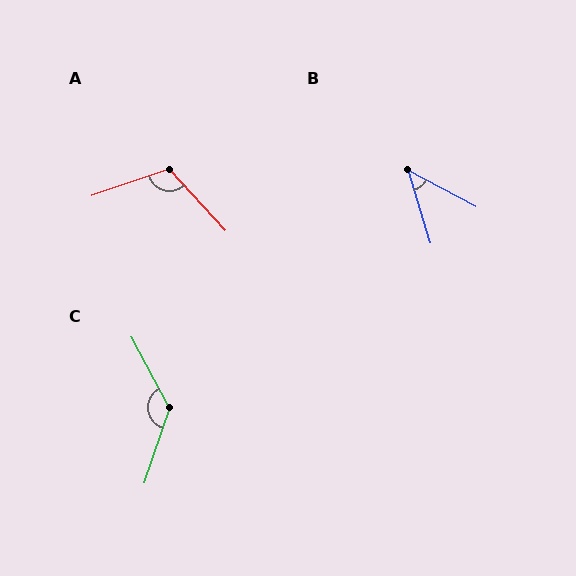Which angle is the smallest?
B, at approximately 45 degrees.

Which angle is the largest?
C, at approximately 133 degrees.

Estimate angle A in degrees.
Approximately 114 degrees.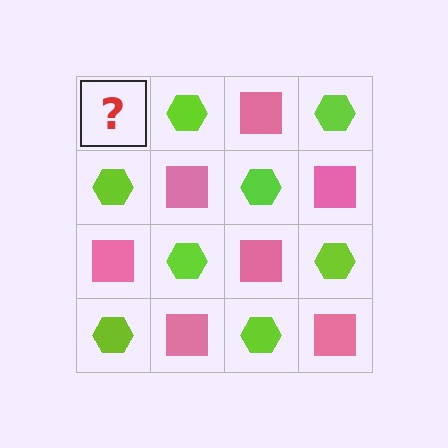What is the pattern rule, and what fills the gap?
The rule is that it alternates pink square and lime hexagon in a checkerboard pattern. The gap should be filled with a pink square.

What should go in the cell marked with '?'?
The missing cell should contain a pink square.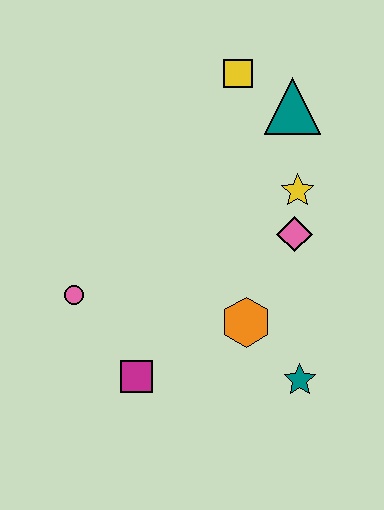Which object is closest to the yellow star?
The pink diamond is closest to the yellow star.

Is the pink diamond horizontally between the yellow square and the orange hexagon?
No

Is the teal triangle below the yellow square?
Yes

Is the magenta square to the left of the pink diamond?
Yes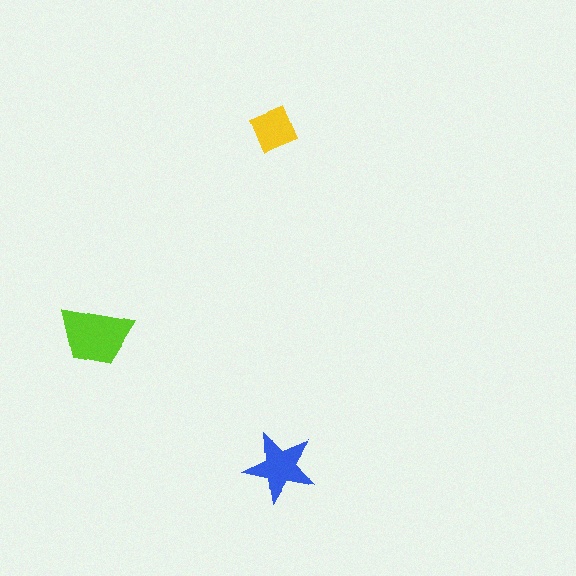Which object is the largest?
The lime trapezoid.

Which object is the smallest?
The yellow square.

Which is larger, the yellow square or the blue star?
The blue star.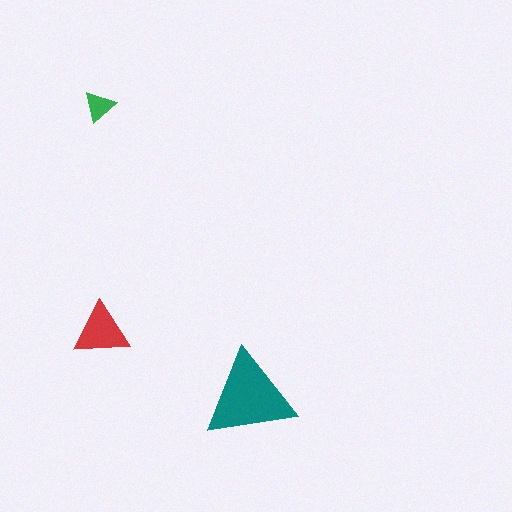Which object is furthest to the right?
The teal triangle is rightmost.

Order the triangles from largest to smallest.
the teal one, the red one, the green one.